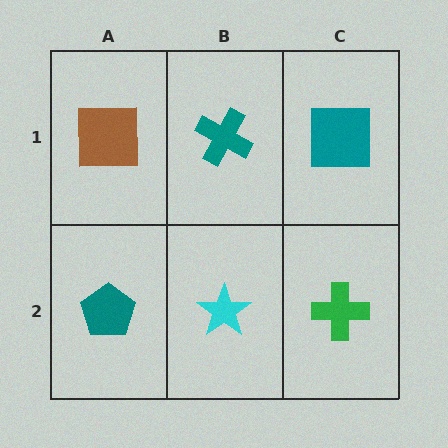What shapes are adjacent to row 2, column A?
A brown square (row 1, column A), a cyan star (row 2, column B).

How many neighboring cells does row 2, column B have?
3.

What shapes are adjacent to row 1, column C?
A green cross (row 2, column C), a teal cross (row 1, column B).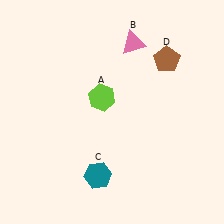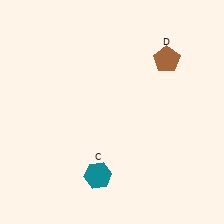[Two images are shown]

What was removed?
The pink triangle (B), the lime hexagon (A) were removed in Image 2.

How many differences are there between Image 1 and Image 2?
There are 2 differences between the two images.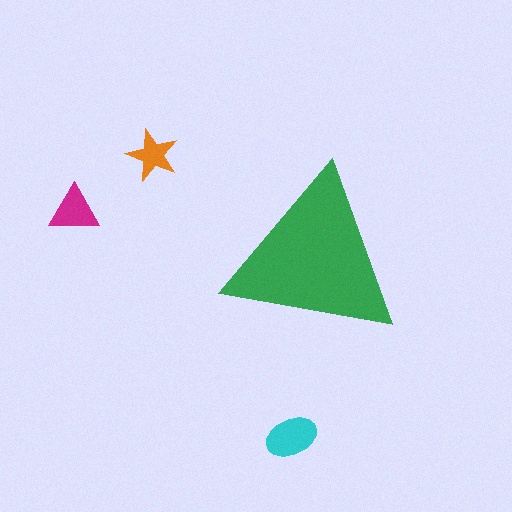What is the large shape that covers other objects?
A green triangle.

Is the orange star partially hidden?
No, the orange star is fully visible.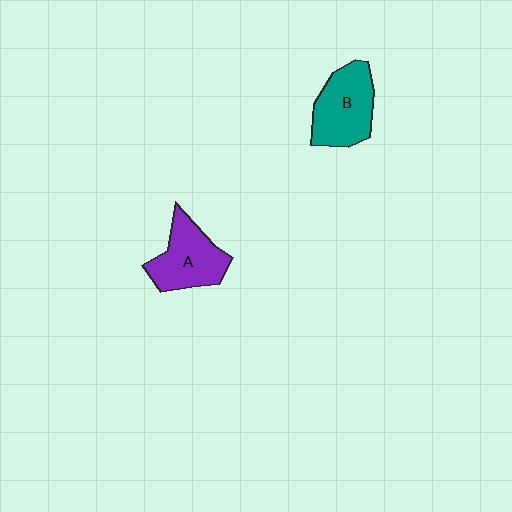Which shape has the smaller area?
Shape A (purple).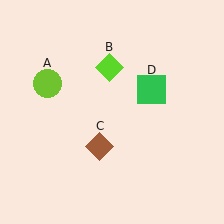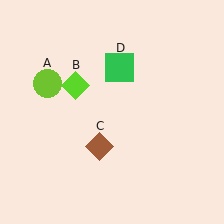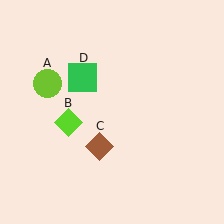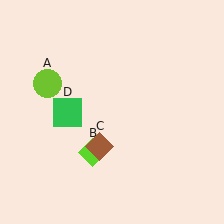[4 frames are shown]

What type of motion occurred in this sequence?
The lime diamond (object B), green square (object D) rotated counterclockwise around the center of the scene.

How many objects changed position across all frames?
2 objects changed position: lime diamond (object B), green square (object D).